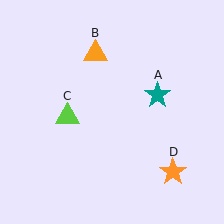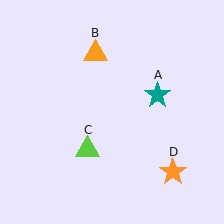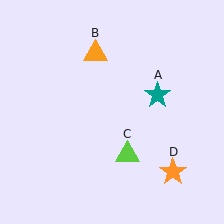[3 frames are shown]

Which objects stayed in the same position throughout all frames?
Teal star (object A) and orange triangle (object B) and orange star (object D) remained stationary.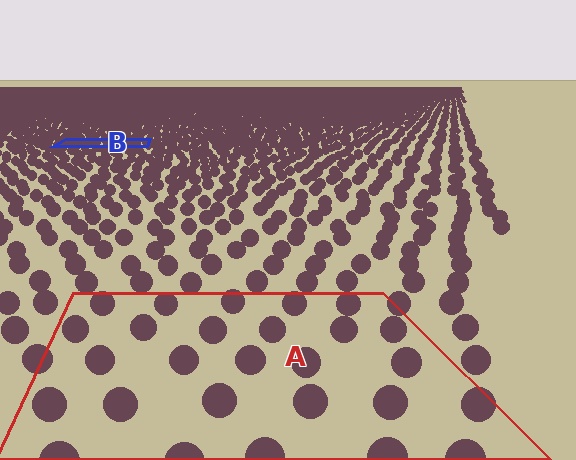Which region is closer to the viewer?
Region A is closer. The texture elements there are larger and more spread out.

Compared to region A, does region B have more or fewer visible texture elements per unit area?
Region B has more texture elements per unit area — they are packed more densely because it is farther away.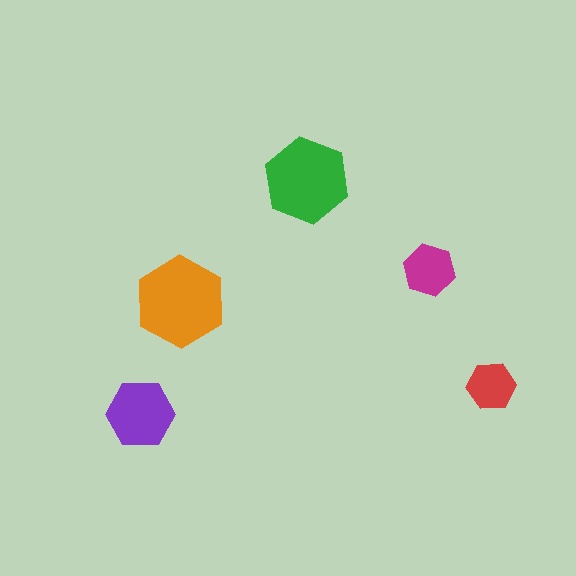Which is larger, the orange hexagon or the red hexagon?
The orange one.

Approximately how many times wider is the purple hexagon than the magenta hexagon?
About 1.5 times wider.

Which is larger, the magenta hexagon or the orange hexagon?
The orange one.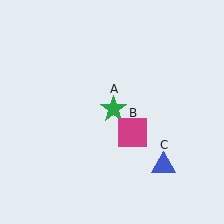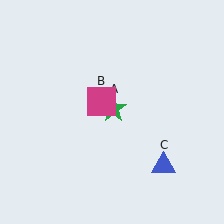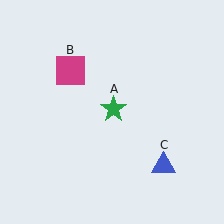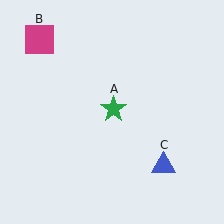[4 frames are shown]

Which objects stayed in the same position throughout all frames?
Green star (object A) and blue triangle (object C) remained stationary.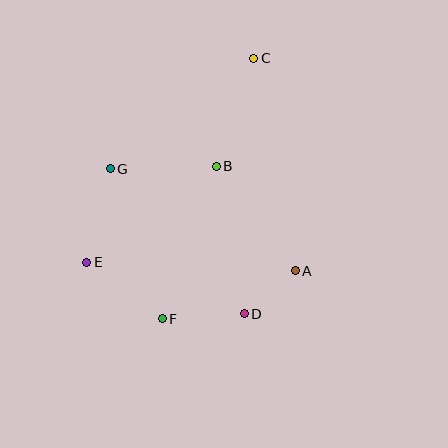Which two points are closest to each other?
Points A and D are closest to each other.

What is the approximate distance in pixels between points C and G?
The distance between C and G is approximately 181 pixels.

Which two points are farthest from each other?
Points C and F are farthest from each other.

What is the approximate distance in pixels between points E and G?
The distance between E and G is approximately 97 pixels.